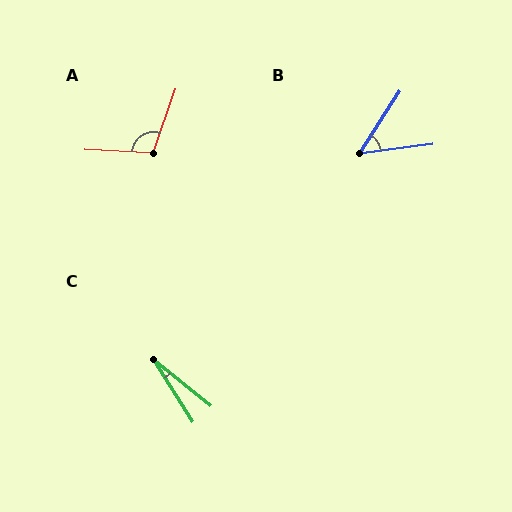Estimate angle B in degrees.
Approximately 50 degrees.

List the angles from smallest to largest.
C (18°), B (50°), A (106°).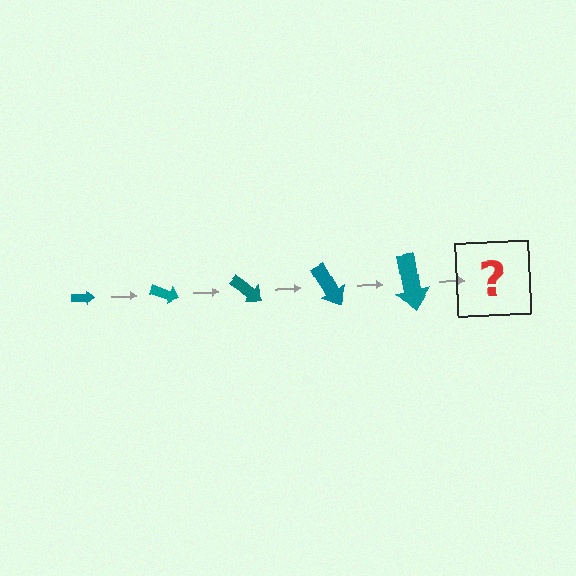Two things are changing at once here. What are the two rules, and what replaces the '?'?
The two rules are that the arrow grows larger each step and it rotates 20 degrees each step. The '?' should be an arrow, larger than the previous one and rotated 100 degrees from the start.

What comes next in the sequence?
The next element should be an arrow, larger than the previous one and rotated 100 degrees from the start.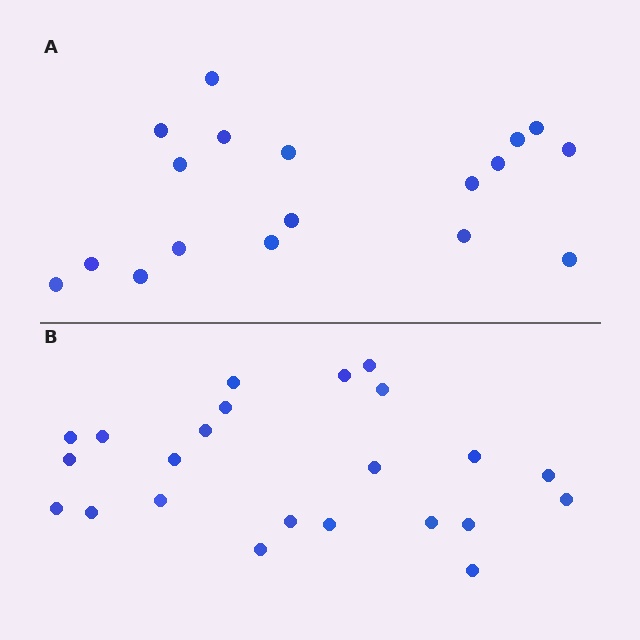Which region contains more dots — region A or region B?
Region B (the bottom region) has more dots.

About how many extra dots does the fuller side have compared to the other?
Region B has about 5 more dots than region A.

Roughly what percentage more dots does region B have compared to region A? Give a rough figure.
About 30% more.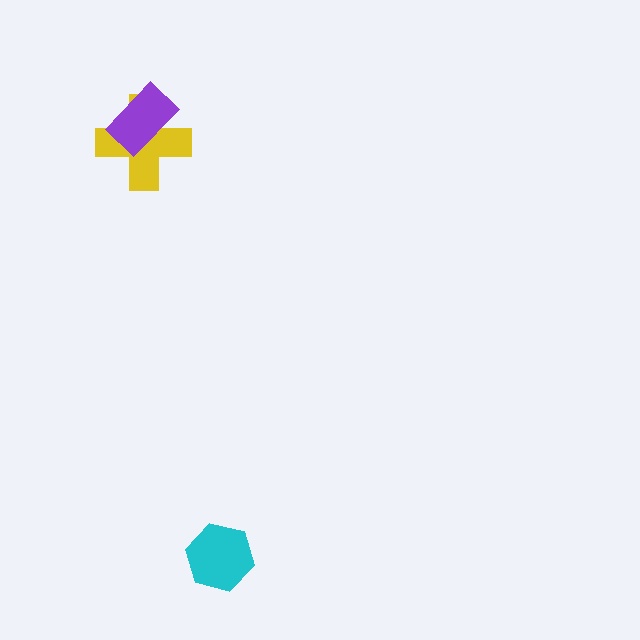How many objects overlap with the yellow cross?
1 object overlaps with the yellow cross.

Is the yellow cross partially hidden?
Yes, it is partially covered by another shape.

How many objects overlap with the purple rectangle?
1 object overlaps with the purple rectangle.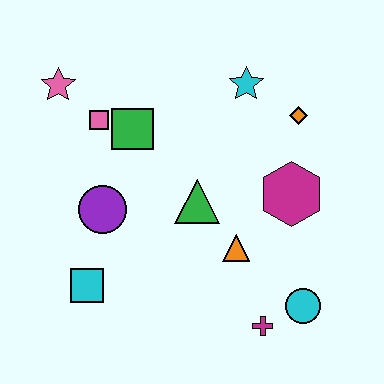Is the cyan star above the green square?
Yes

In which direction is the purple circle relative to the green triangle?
The purple circle is to the left of the green triangle.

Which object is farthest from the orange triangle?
The pink star is farthest from the orange triangle.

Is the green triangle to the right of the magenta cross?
No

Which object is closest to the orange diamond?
The cyan star is closest to the orange diamond.